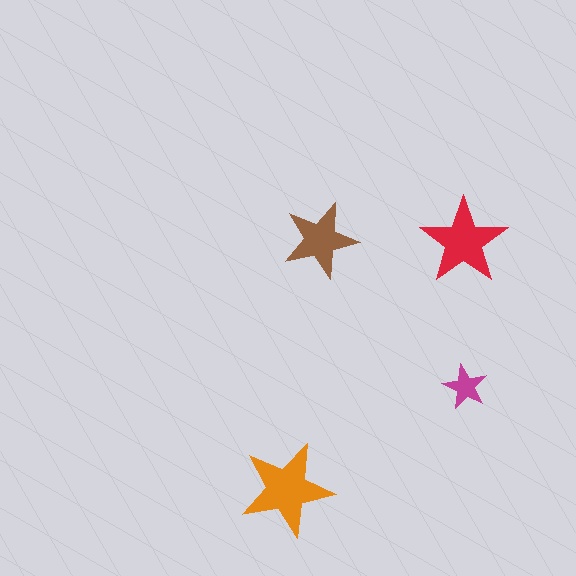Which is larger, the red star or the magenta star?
The red one.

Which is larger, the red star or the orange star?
The orange one.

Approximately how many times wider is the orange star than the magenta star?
About 2 times wider.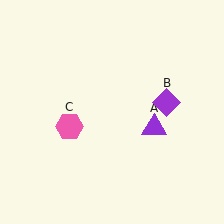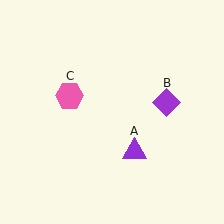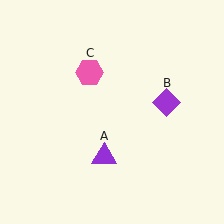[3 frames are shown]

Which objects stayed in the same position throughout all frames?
Purple diamond (object B) remained stationary.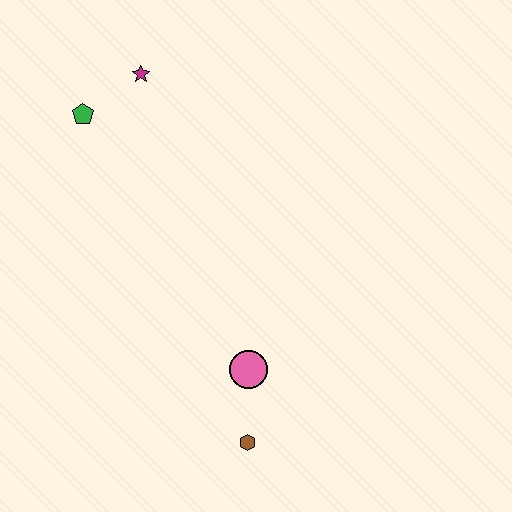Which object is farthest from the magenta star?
The brown hexagon is farthest from the magenta star.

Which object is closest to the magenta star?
The green pentagon is closest to the magenta star.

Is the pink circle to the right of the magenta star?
Yes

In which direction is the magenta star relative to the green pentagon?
The magenta star is to the right of the green pentagon.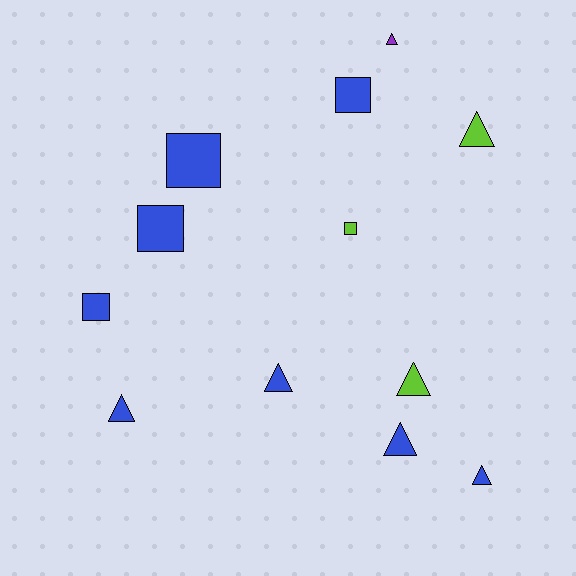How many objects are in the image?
There are 12 objects.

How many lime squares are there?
There is 1 lime square.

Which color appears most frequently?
Blue, with 8 objects.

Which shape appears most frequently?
Triangle, with 7 objects.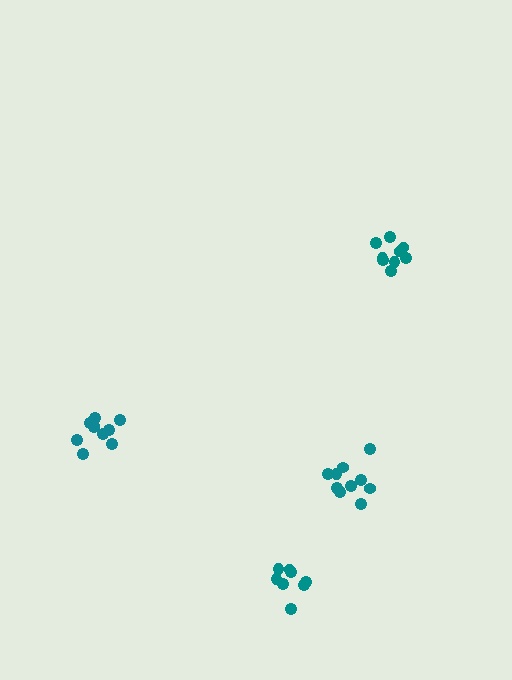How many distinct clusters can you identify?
There are 4 distinct clusters.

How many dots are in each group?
Group 1: 10 dots, Group 2: 9 dots, Group 3: 10 dots, Group 4: 8 dots (37 total).